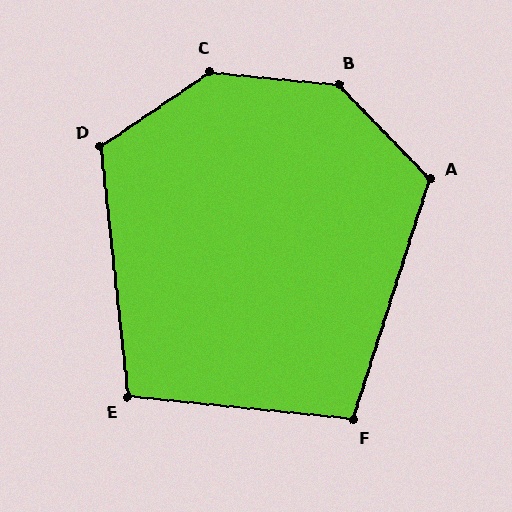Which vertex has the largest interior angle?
B, at approximately 140 degrees.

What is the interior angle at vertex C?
Approximately 140 degrees (obtuse).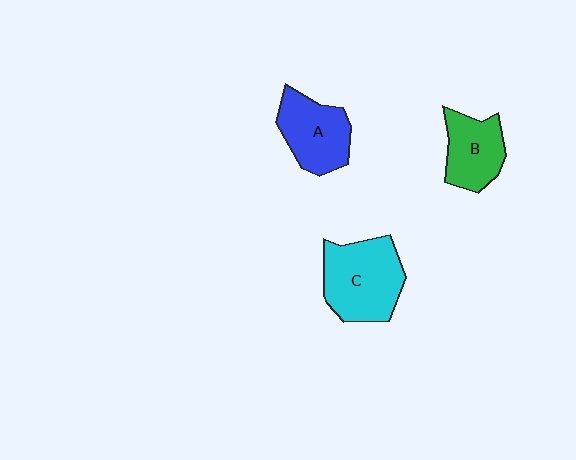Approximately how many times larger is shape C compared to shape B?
Approximately 1.5 times.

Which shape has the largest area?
Shape C (cyan).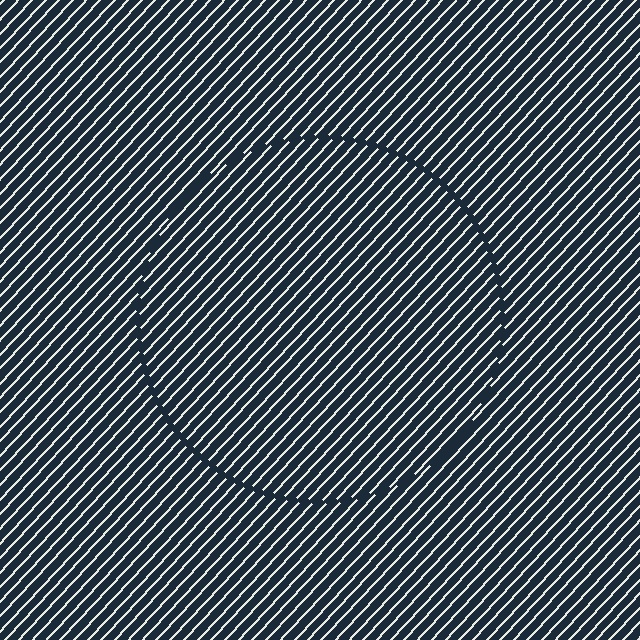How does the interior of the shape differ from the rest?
The interior of the shape contains the same grating, shifted by half a period — the contour is defined by the phase discontinuity where line-ends from the inner and outer gratings abut.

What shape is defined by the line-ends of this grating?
An illusory circle. The interior of the shape contains the same grating, shifted by half a period — the contour is defined by the phase discontinuity where line-ends from the inner and outer gratings abut.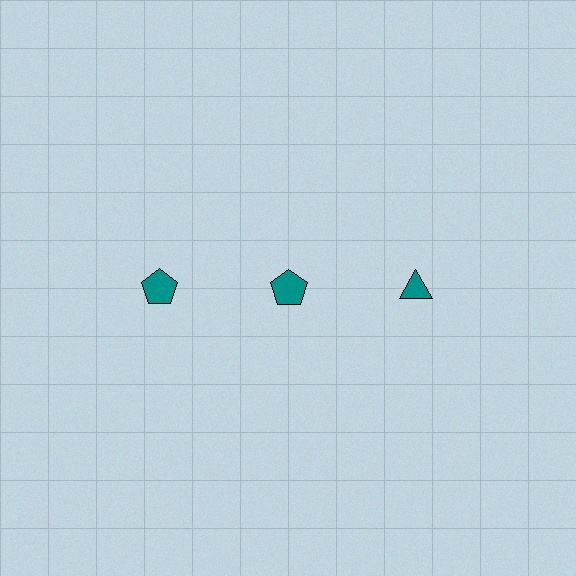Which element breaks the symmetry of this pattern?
The teal triangle in the top row, center column breaks the symmetry. All other shapes are teal pentagons.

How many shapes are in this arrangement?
There are 3 shapes arranged in a grid pattern.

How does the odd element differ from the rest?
It has a different shape: triangle instead of pentagon.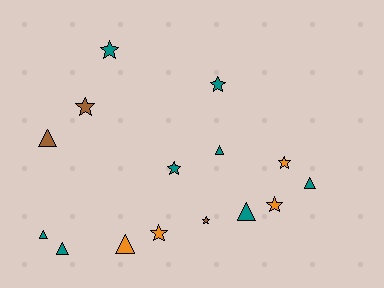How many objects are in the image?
There are 15 objects.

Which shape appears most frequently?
Star, with 8 objects.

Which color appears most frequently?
Teal, with 8 objects.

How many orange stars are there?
There are 3 orange stars.